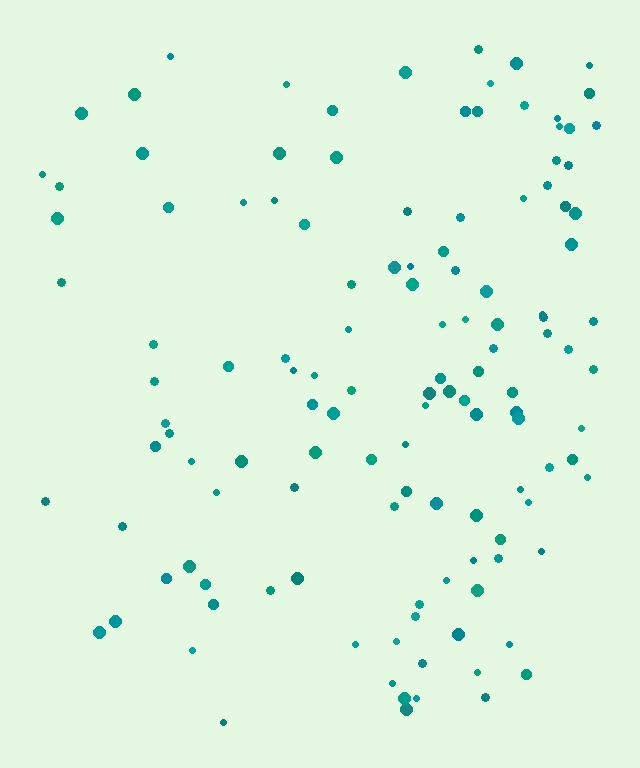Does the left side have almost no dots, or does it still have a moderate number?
Still a moderate number, just noticeably fewer than the right.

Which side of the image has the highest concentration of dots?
The right.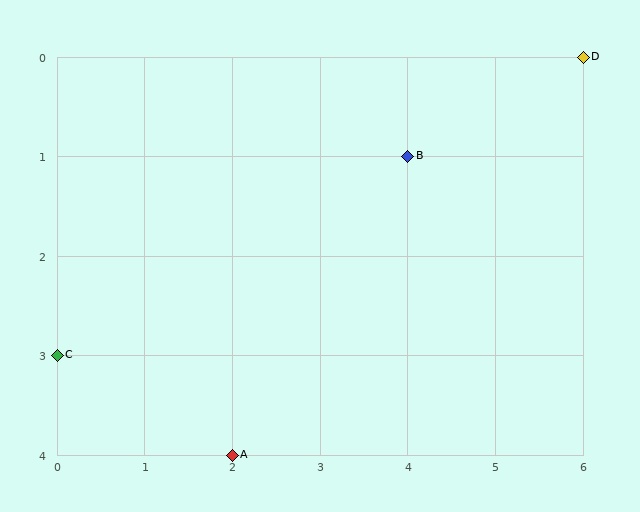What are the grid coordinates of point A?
Point A is at grid coordinates (2, 4).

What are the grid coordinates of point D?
Point D is at grid coordinates (6, 0).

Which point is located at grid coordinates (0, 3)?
Point C is at (0, 3).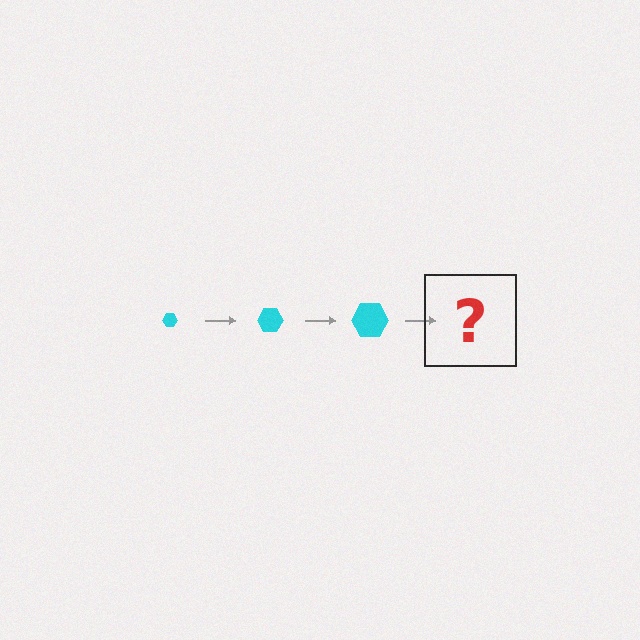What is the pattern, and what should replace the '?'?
The pattern is that the hexagon gets progressively larger each step. The '?' should be a cyan hexagon, larger than the previous one.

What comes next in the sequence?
The next element should be a cyan hexagon, larger than the previous one.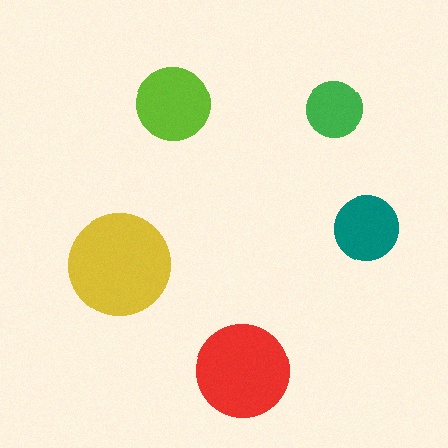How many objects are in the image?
There are 5 objects in the image.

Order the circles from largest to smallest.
the yellow one, the red one, the lime one, the teal one, the green one.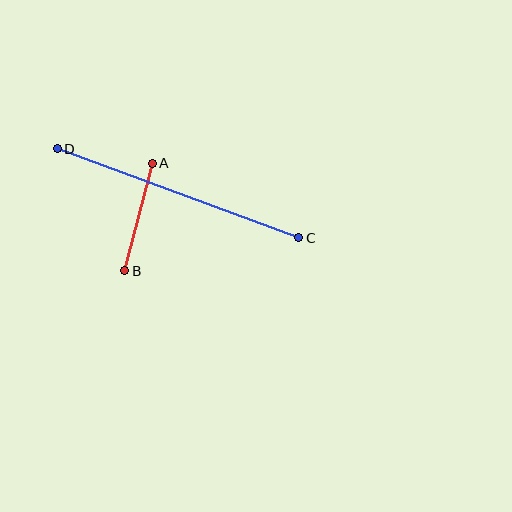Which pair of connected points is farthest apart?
Points C and D are farthest apart.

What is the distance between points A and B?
The distance is approximately 111 pixels.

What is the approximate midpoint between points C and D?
The midpoint is at approximately (178, 193) pixels.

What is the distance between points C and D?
The distance is approximately 258 pixels.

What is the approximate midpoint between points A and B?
The midpoint is at approximately (138, 217) pixels.